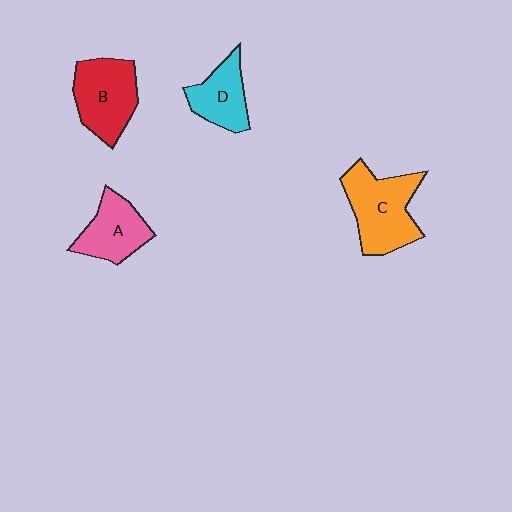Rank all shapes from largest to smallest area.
From largest to smallest: C (orange), B (red), A (pink), D (cyan).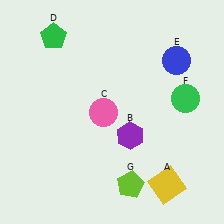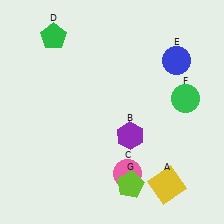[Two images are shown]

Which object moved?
The pink circle (C) moved down.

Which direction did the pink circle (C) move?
The pink circle (C) moved down.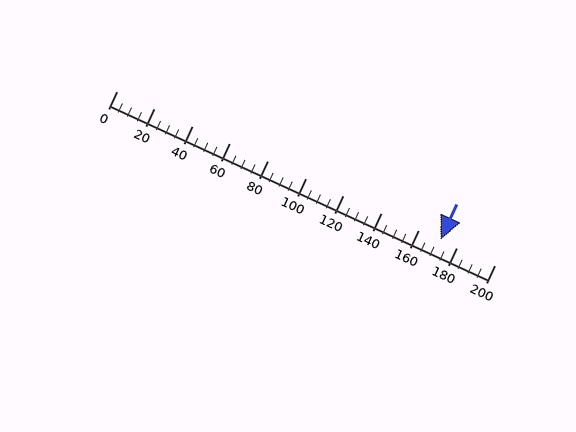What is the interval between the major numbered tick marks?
The major tick marks are spaced 20 units apart.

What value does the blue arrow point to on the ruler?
The blue arrow points to approximately 171.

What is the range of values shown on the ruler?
The ruler shows values from 0 to 200.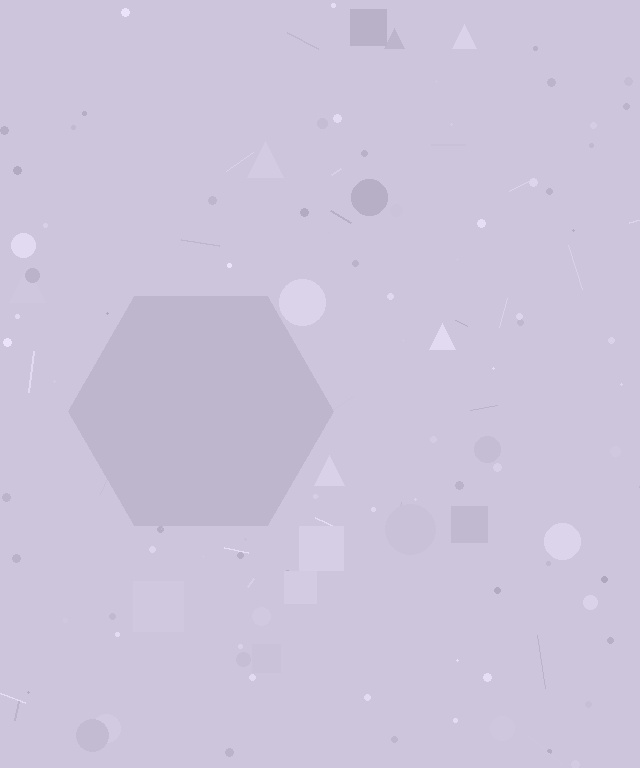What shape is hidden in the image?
A hexagon is hidden in the image.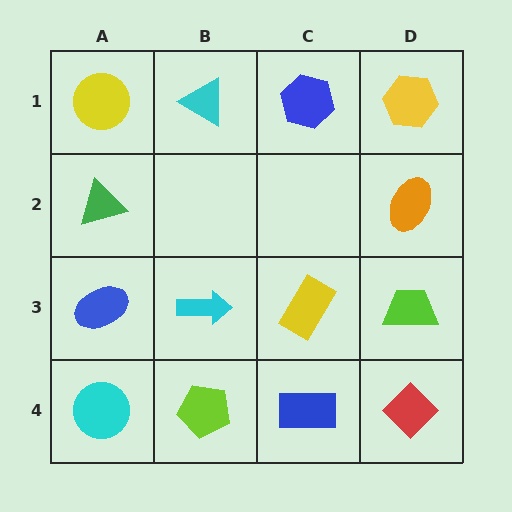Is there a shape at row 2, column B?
No, that cell is empty.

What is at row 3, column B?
A cyan arrow.